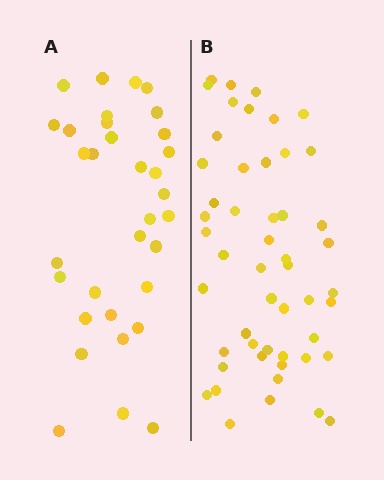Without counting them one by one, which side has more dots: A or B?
Region B (the right region) has more dots.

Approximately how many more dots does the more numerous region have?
Region B has approximately 20 more dots than region A.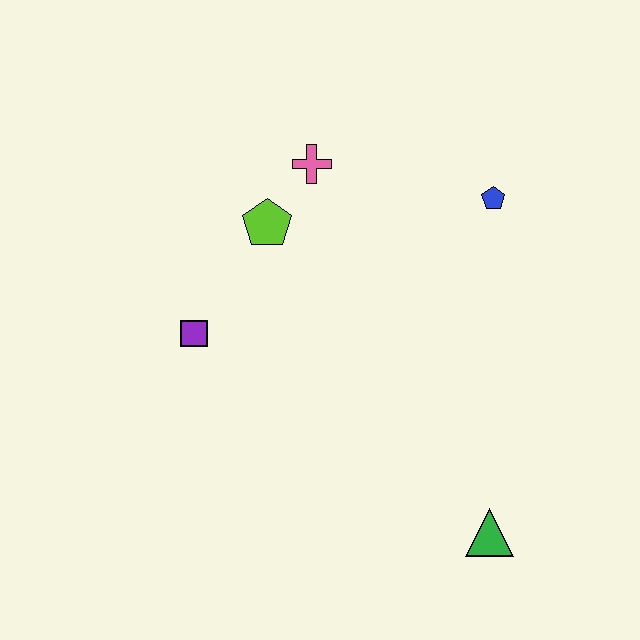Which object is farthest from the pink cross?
The green triangle is farthest from the pink cross.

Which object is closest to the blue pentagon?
The pink cross is closest to the blue pentagon.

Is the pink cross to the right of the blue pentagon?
No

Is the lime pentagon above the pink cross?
No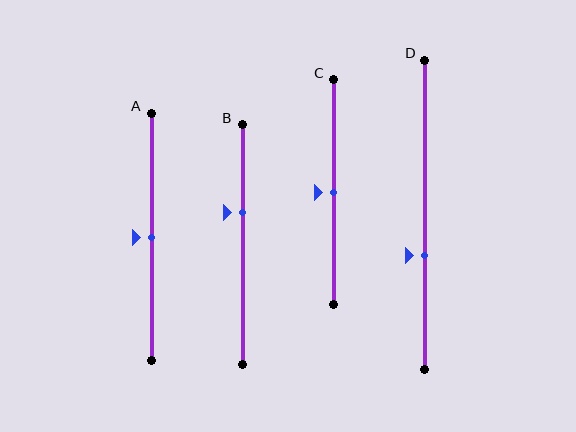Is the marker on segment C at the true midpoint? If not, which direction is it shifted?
Yes, the marker on segment C is at the true midpoint.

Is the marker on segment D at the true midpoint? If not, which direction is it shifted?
No, the marker on segment D is shifted downward by about 13% of the segment length.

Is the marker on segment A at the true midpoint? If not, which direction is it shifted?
Yes, the marker on segment A is at the true midpoint.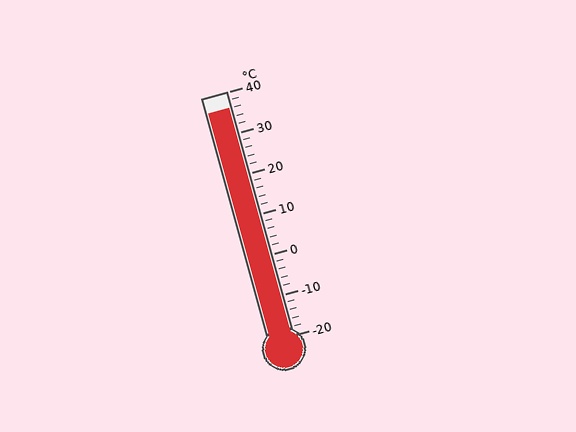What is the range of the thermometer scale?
The thermometer scale ranges from -20°C to 40°C.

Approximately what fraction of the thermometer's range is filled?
The thermometer is filled to approximately 95% of its range.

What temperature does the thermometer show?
The thermometer shows approximately 36°C.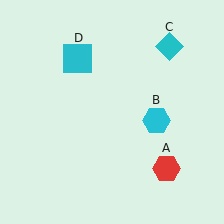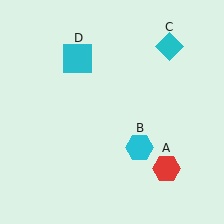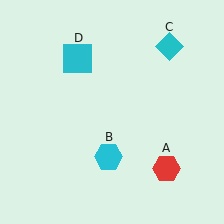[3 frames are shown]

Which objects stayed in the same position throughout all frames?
Red hexagon (object A) and cyan diamond (object C) and cyan square (object D) remained stationary.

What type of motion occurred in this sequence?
The cyan hexagon (object B) rotated clockwise around the center of the scene.